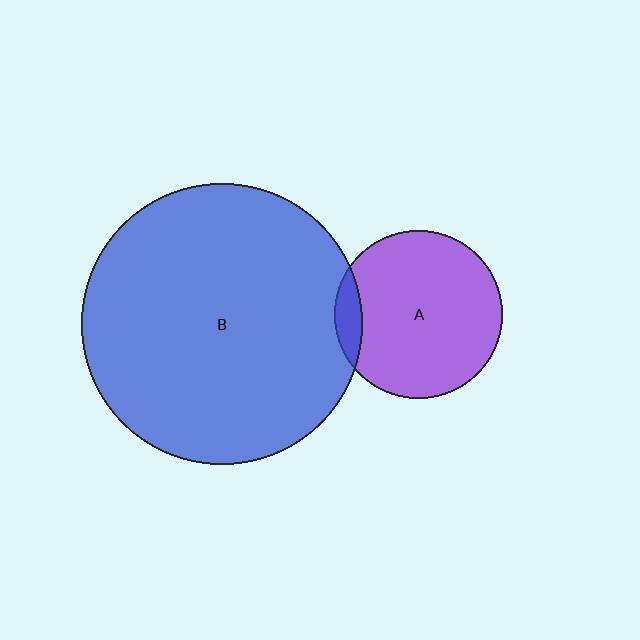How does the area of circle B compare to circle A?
Approximately 2.8 times.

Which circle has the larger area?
Circle B (blue).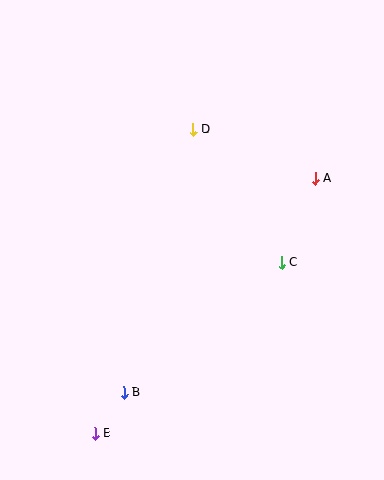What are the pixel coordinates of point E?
Point E is at (95, 433).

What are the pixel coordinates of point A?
Point A is at (315, 178).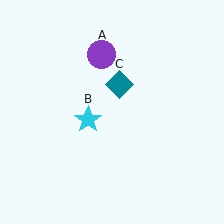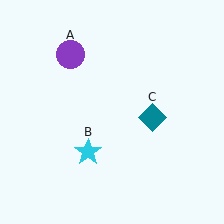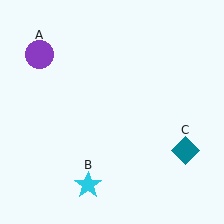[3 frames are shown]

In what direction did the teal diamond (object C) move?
The teal diamond (object C) moved down and to the right.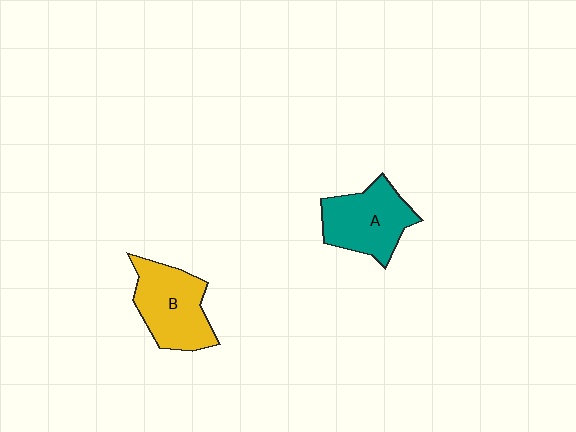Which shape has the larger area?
Shape B (yellow).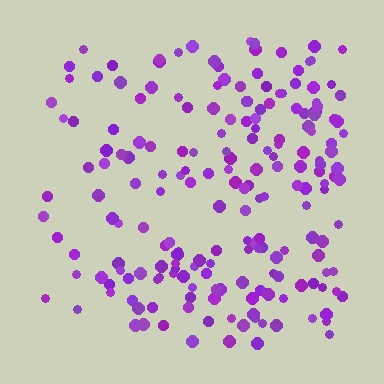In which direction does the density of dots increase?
From left to right, with the right side densest.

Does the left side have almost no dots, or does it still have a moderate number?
Still a moderate number, just noticeably fewer than the right.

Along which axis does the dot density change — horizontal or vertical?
Horizontal.